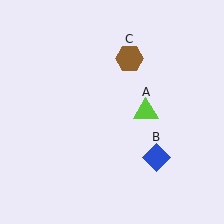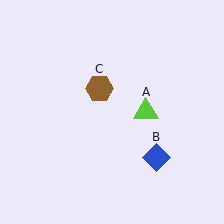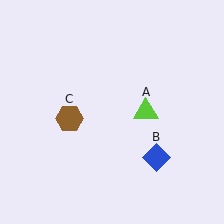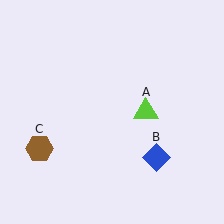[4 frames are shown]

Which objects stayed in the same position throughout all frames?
Lime triangle (object A) and blue diamond (object B) remained stationary.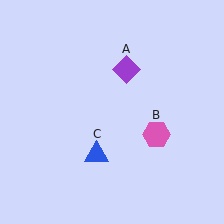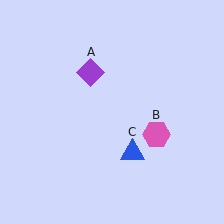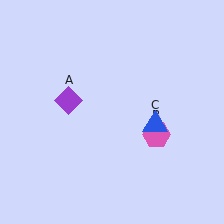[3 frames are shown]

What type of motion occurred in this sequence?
The purple diamond (object A), blue triangle (object C) rotated counterclockwise around the center of the scene.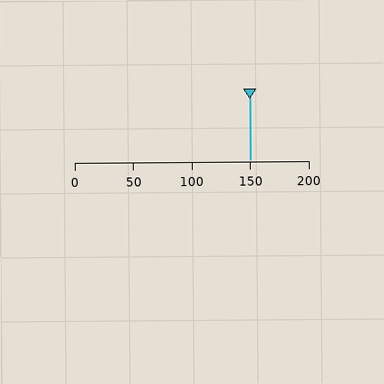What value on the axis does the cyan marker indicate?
The marker indicates approximately 150.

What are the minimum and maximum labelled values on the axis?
The axis runs from 0 to 200.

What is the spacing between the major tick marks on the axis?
The major ticks are spaced 50 apart.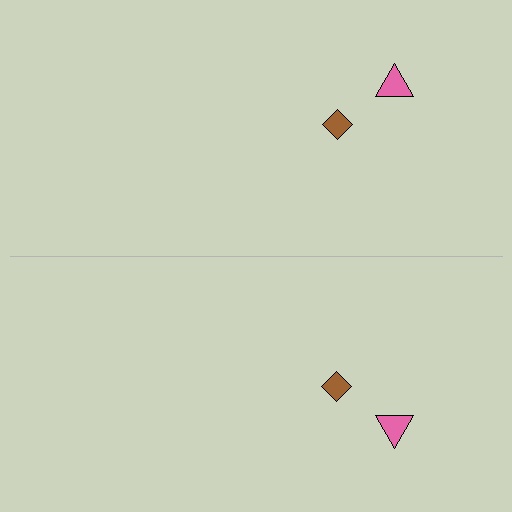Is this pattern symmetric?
Yes, this pattern has bilateral (reflection) symmetry.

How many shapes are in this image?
There are 4 shapes in this image.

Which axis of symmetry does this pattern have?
The pattern has a horizontal axis of symmetry running through the center of the image.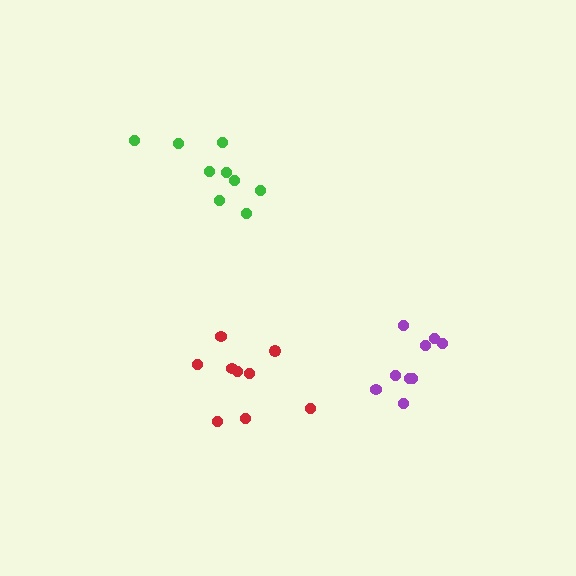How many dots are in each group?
Group 1: 9 dots, Group 2: 9 dots, Group 3: 9 dots (27 total).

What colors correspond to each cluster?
The clusters are colored: red, green, purple.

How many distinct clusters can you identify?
There are 3 distinct clusters.